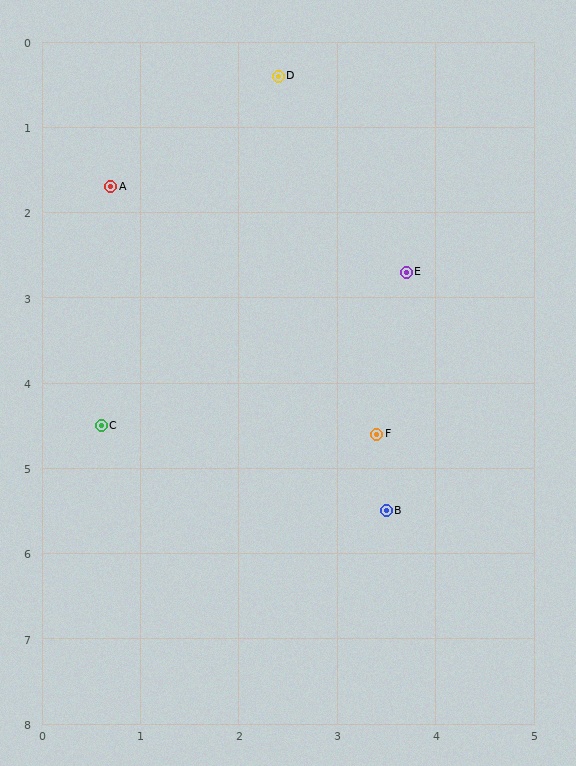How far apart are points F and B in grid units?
Points F and B are about 0.9 grid units apart.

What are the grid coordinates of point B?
Point B is at approximately (3.5, 5.5).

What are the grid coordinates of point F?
Point F is at approximately (3.4, 4.6).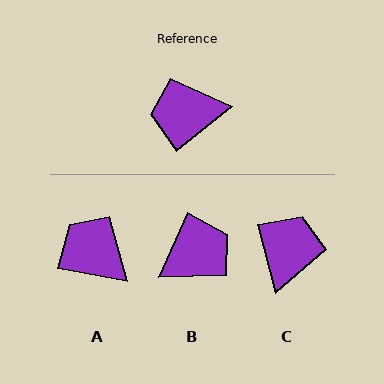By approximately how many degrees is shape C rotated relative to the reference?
Approximately 114 degrees clockwise.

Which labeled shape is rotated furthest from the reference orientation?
B, about 153 degrees away.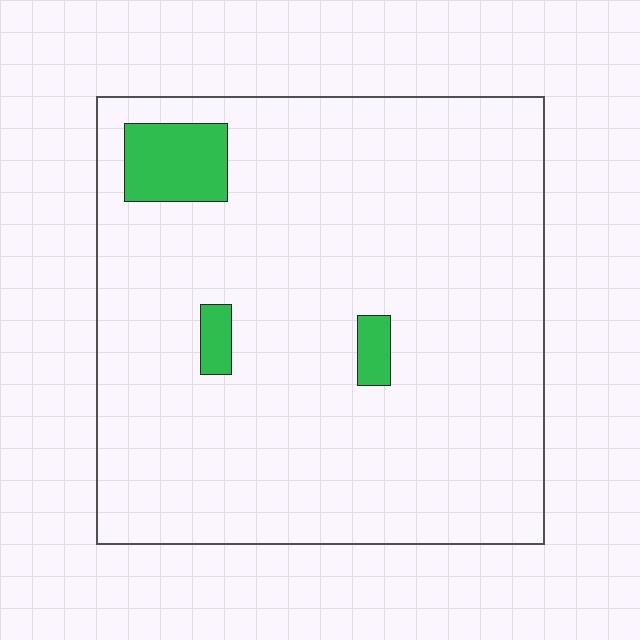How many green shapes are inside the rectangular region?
3.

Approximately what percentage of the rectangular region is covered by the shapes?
Approximately 5%.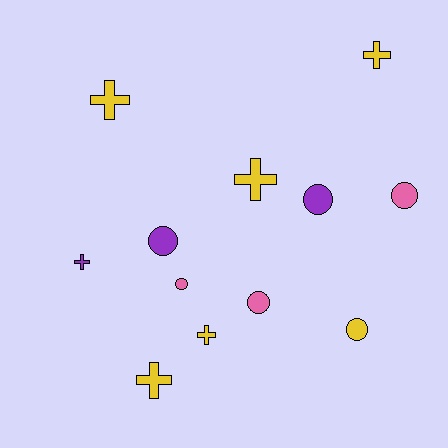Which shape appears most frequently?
Circle, with 6 objects.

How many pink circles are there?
There are 3 pink circles.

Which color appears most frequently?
Yellow, with 6 objects.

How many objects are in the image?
There are 12 objects.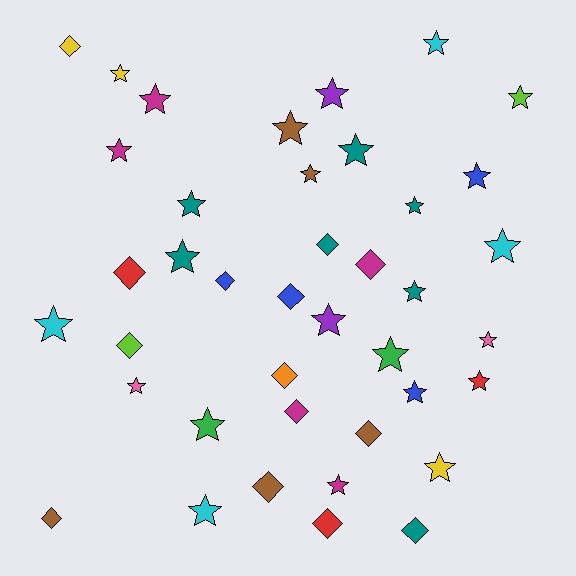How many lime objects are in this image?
There are 2 lime objects.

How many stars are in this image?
There are 26 stars.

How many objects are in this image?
There are 40 objects.